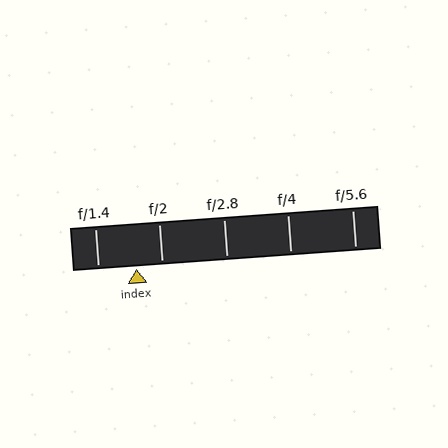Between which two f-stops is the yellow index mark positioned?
The index mark is between f/1.4 and f/2.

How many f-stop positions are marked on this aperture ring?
There are 5 f-stop positions marked.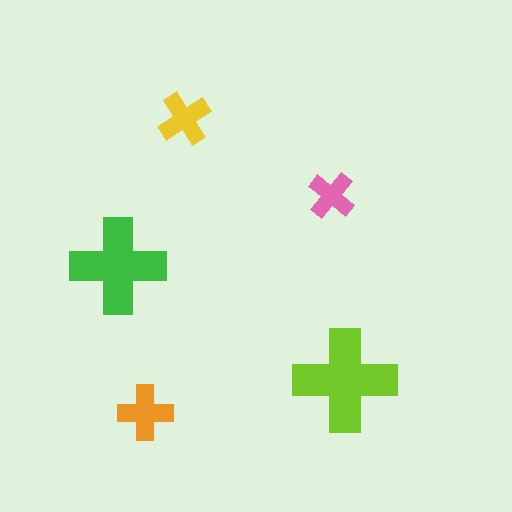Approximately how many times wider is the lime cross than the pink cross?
About 2 times wider.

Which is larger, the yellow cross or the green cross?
The green one.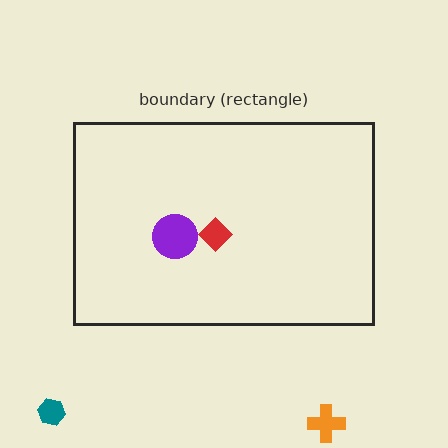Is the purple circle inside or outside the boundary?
Inside.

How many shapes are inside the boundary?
2 inside, 2 outside.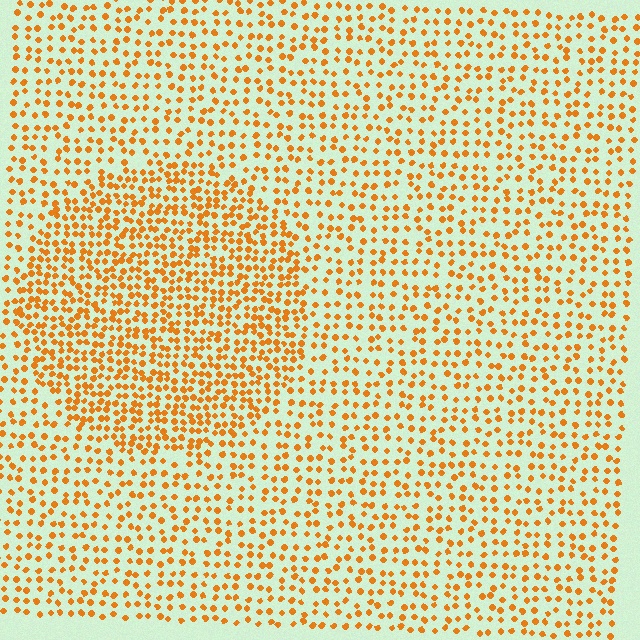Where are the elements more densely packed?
The elements are more densely packed inside the circle boundary.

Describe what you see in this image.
The image contains small orange elements arranged at two different densities. A circle-shaped region is visible where the elements are more densely packed than the surrounding area.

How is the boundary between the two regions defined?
The boundary is defined by a change in element density (approximately 1.8x ratio). All elements are the same color, size, and shape.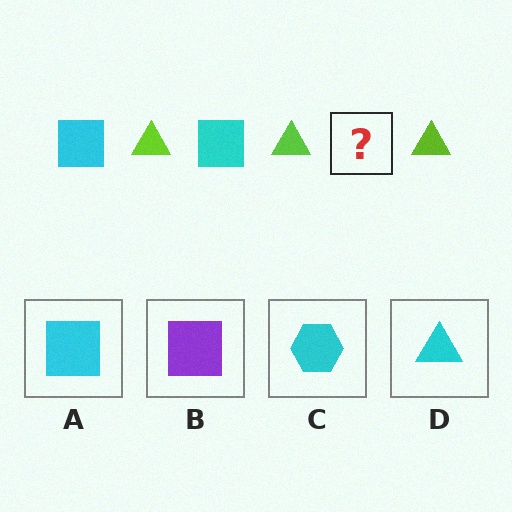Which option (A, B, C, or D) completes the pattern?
A.